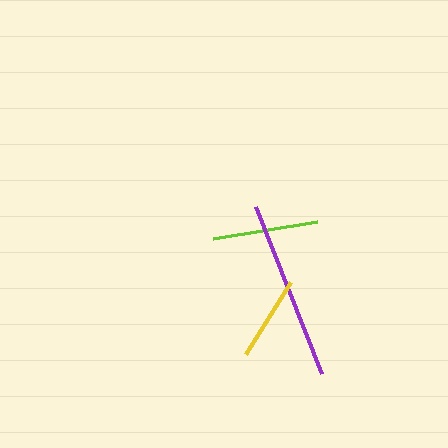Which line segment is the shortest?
The yellow line is the shortest at approximately 85 pixels.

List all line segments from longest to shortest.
From longest to shortest: purple, lime, yellow.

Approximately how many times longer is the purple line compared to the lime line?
The purple line is approximately 1.7 times the length of the lime line.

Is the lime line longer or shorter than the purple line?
The purple line is longer than the lime line.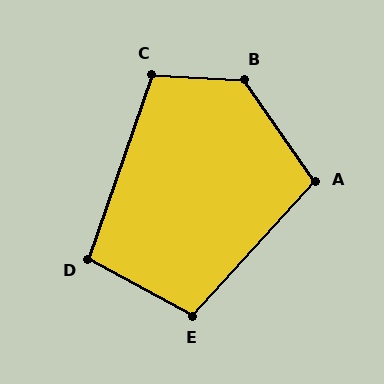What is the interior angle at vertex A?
Approximately 103 degrees (obtuse).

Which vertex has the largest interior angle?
B, at approximately 128 degrees.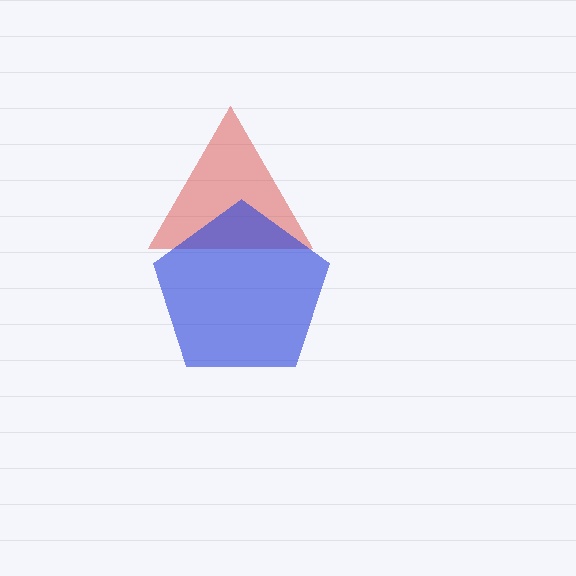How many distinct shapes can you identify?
There are 2 distinct shapes: a red triangle, a blue pentagon.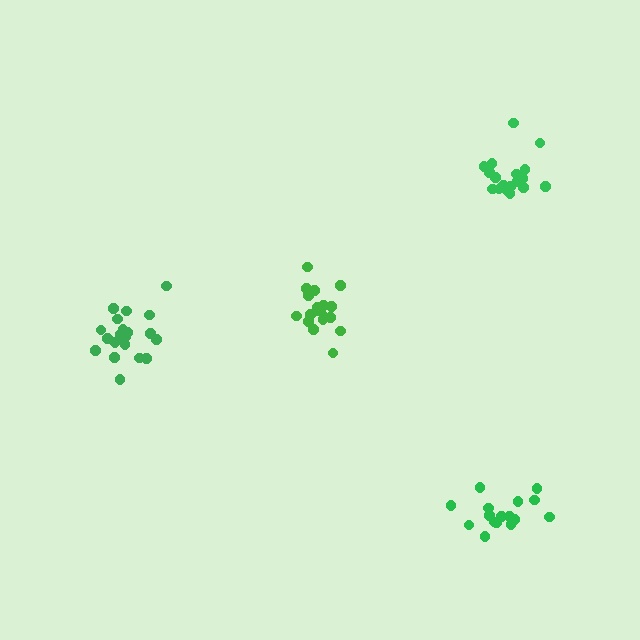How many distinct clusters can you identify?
There are 4 distinct clusters.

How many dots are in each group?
Group 1: 18 dots, Group 2: 21 dots, Group 3: 16 dots, Group 4: 19 dots (74 total).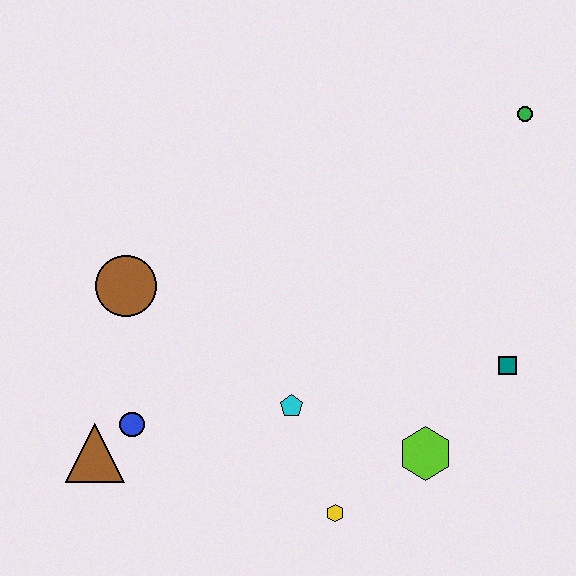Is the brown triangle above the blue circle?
No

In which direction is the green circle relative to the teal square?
The green circle is above the teal square.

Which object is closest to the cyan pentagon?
The yellow hexagon is closest to the cyan pentagon.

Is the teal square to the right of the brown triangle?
Yes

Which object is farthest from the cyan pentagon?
The green circle is farthest from the cyan pentagon.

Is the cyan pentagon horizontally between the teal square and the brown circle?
Yes